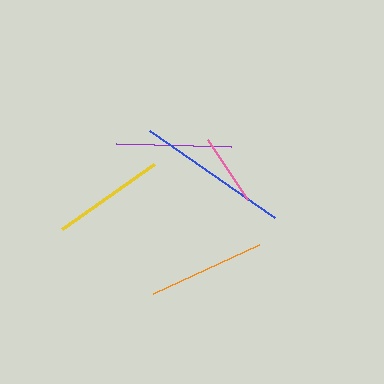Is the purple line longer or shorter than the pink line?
The purple line is longer than the pink line.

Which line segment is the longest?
The blue line is the longest at approximately 152 pixels.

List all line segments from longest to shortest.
From longest to shortest: blue, orange, purple, yellow, pink.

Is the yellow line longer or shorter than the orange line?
The orange line is longer than the yellow line.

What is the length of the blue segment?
The blue segment is approximately 152 pixels long.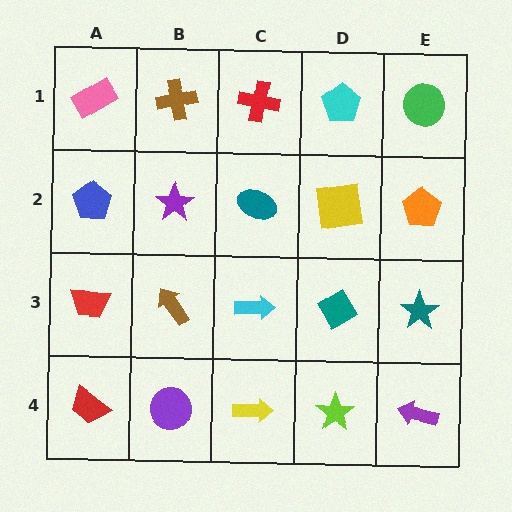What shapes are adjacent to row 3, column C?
A teal ellipse (row 2, column C), a yellow arrow (row 4, column C), a brown arrow (row 3, column B), a teal diamond (row 3, column D).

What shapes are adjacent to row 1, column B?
A purple star (row 2, column B), a pink rectangle (row 1, column A), a red cross (row 1, column C).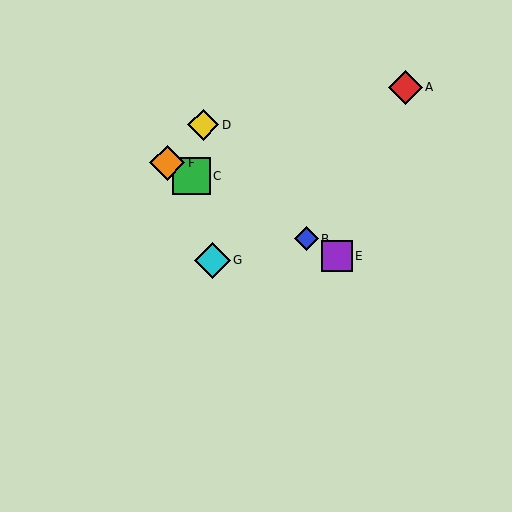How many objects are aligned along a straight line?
4 objects (B, C, E, F) are aligned along a straight line.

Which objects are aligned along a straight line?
Objects B, C, E, F are aligned along a straight line.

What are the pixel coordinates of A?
Object A is at (405, 87).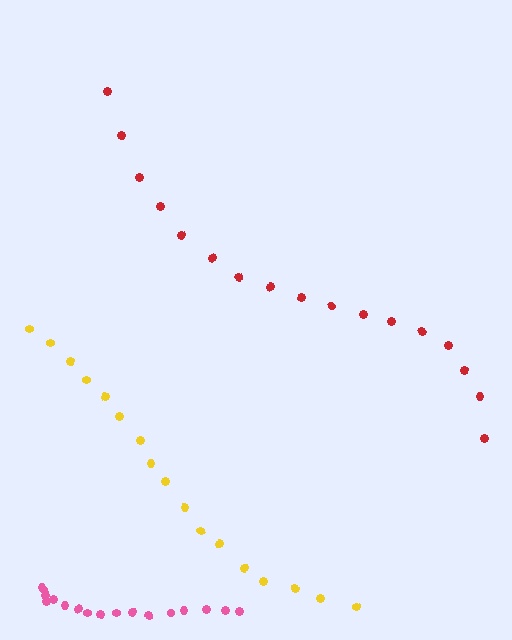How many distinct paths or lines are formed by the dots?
There are 3 distinct paths.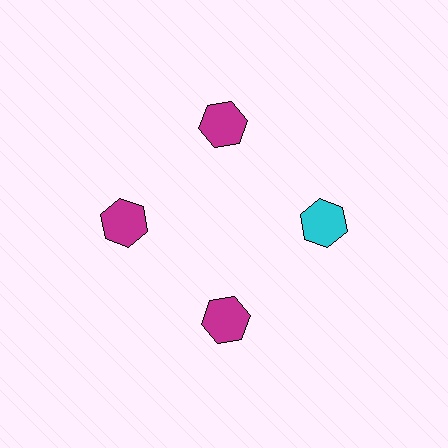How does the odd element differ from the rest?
It has a different color: cyan instead of magenta.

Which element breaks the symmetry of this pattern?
The cyan hexagon at roughly the 3 o'clock position breaks the symmetry. All other shapes are magenta hexagons.